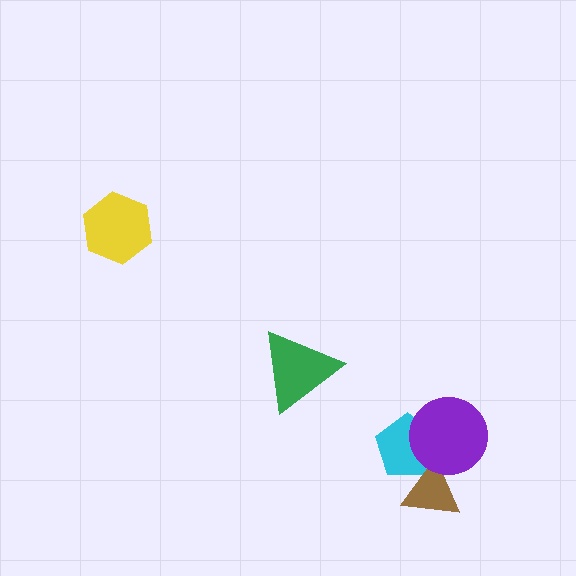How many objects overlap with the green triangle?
0 objects overlap with the green triangle.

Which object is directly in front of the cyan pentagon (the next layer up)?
The brown triangle is directly in front of the cyan pentagon.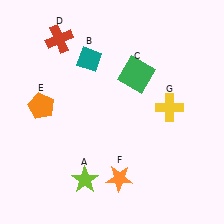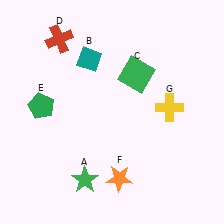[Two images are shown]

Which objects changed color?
A changed from lime to green. E changed from orange to green.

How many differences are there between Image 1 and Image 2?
There are 2 differences between the two images.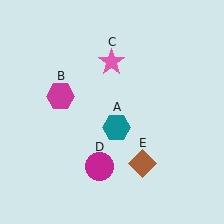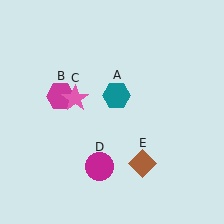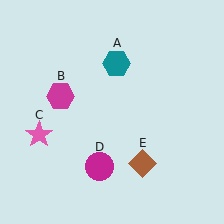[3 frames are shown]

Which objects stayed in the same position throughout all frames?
Magenta hexagon (object B) and magenta circle (object D) and brown diamond (object E) remained stationary.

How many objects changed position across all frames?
2 objects changed position: teal hexagon (object A), pink star (object C).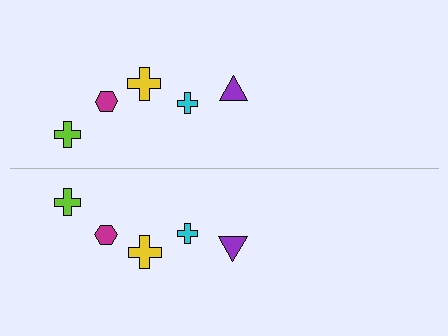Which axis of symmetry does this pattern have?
The pattern has a horizontal axis of symmetry running through the center of the image.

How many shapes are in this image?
There are 10 shapes in this image.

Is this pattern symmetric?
Yes, this pattern has bilateral (reflection) symmetry.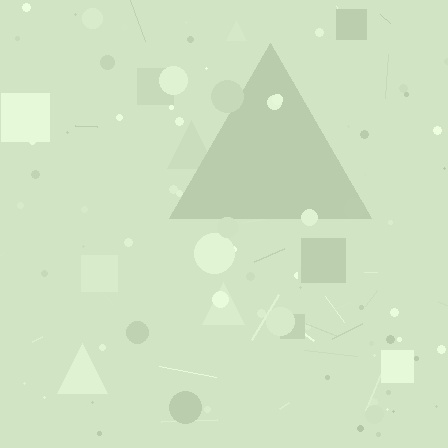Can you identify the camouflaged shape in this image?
The camouflaged shape is a triangle.